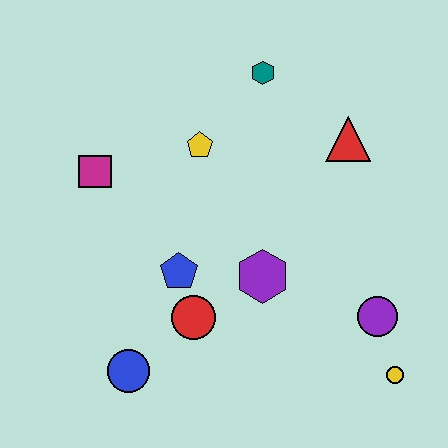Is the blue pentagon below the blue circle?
No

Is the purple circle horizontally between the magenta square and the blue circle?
No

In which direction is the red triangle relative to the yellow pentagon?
The red triangle is to the right of the yellow pentagon.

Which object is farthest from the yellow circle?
The magenta square is farthest from the yellow circle.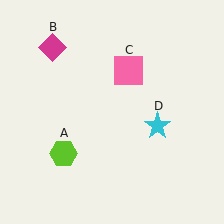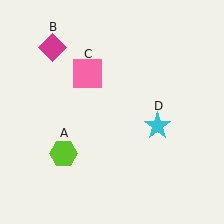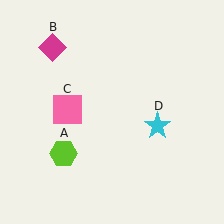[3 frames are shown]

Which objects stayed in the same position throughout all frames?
Lime hexagon (object A) and magenta diamond (object B) and cyan star (object D) remained stationary.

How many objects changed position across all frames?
1 object changed position: pink square (object C).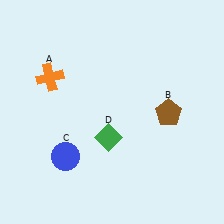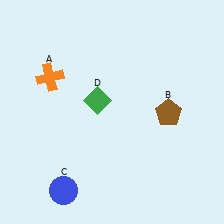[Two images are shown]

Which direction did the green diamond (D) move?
The green diamond (D) moved up.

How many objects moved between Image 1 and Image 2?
2 objects moved between the two images.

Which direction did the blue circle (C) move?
The blue circle (C) moved down.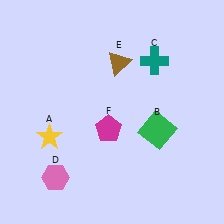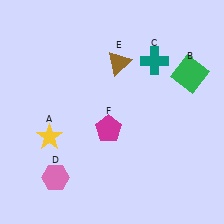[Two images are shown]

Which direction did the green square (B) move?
The green square (B) moved up.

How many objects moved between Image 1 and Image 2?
1 object moved between the two images.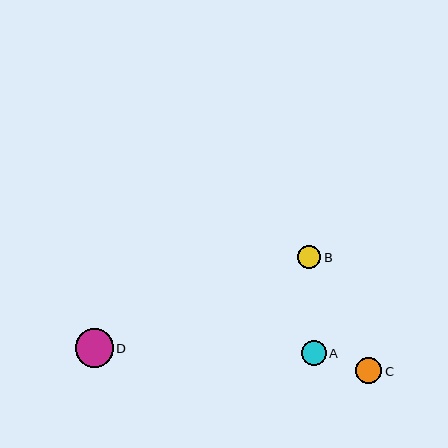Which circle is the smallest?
Circle B is the smallest with a size of approximately 23 pixels.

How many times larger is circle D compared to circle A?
Circle D is approximately 1.5 times the size of circle A.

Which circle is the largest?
Circle D is the largest with a size of approximately 38 pixels.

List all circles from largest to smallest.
From largest to smallest: D, C, A, B.